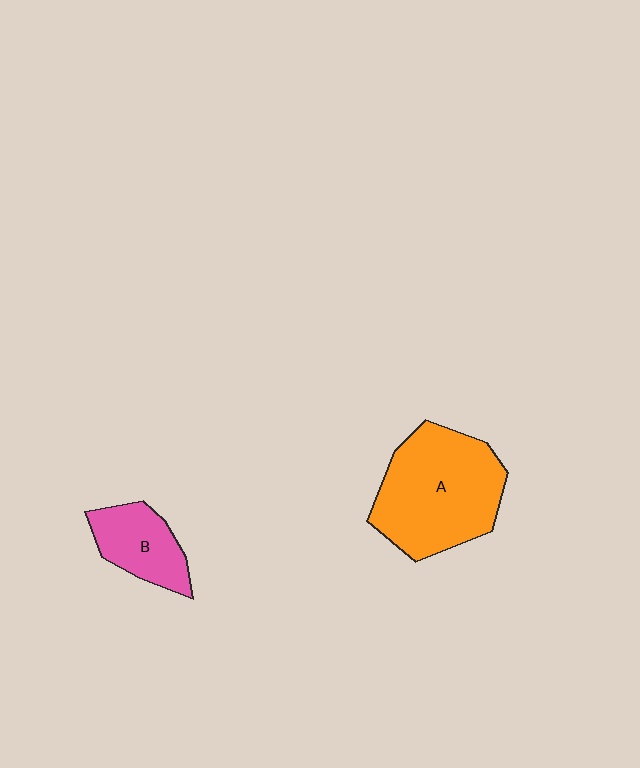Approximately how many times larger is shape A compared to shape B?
Approximately 2.2 times.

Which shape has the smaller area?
Shape B (pink).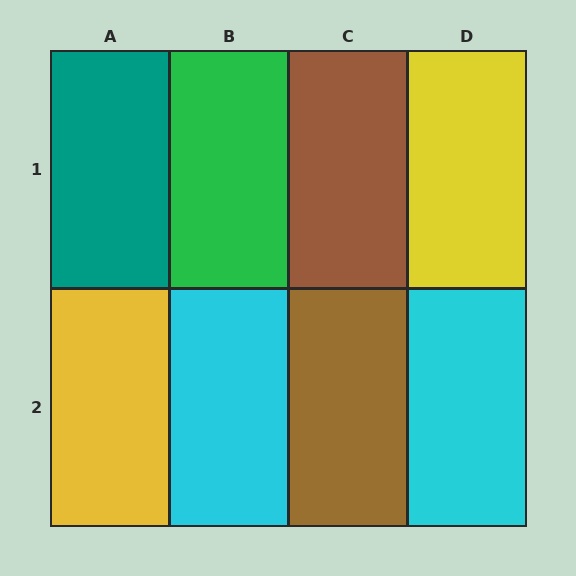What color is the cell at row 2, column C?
Brown.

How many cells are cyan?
2 cells are cyan.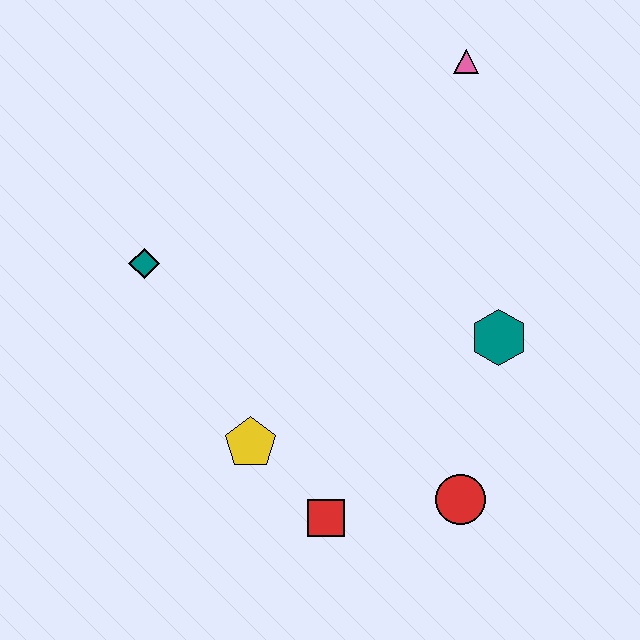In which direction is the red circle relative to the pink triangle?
The red circle is below the pink triangle.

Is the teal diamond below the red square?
No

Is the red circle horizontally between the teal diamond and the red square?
No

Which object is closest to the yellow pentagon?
The red square is closest to the yellow pentagon.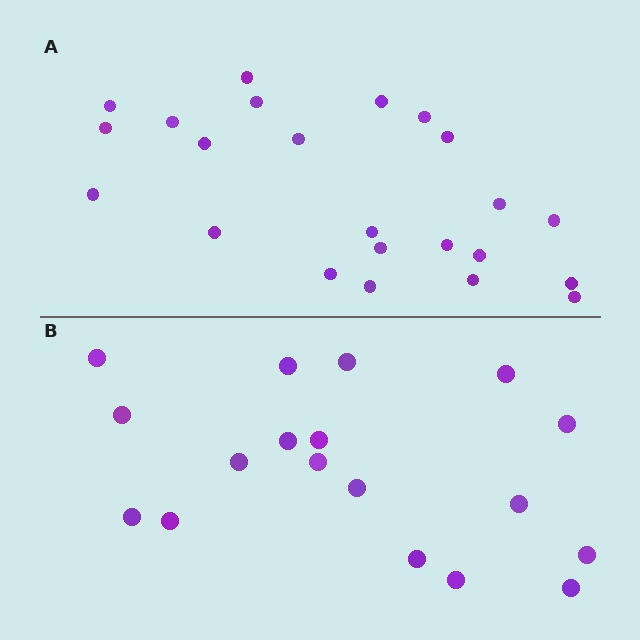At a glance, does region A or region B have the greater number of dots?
Region A (the top region) has more dots.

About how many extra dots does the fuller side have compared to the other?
Region A has about 5 more dots than region B.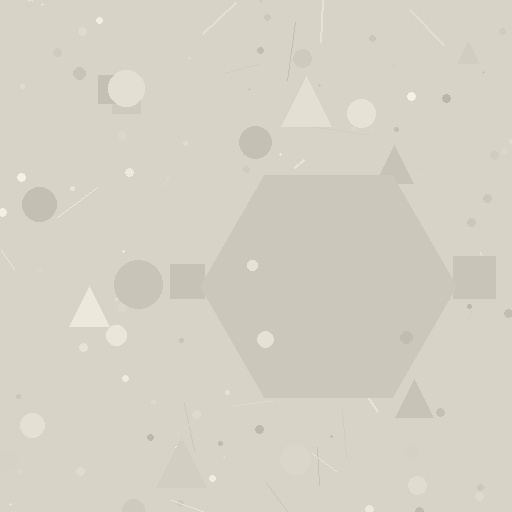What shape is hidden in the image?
A hexagon is hidden in the image.